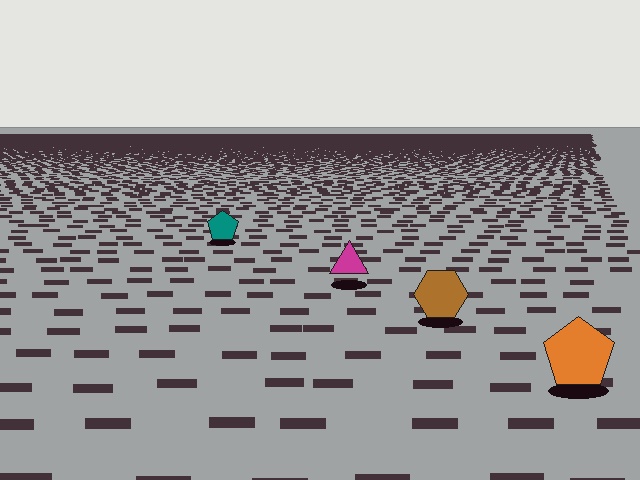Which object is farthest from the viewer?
The teal pentagon is farthest from the viewer. It appears smaller and the ground texture around it is denser.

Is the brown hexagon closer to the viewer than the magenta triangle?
Yes. The brown hexagon is closer — you can tell from the texture gradient: the ground texture is coarser near it.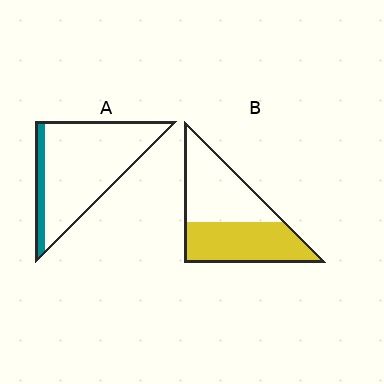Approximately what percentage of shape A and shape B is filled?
A is approximately 15% and B is approximately 50%.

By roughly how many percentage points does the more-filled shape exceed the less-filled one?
By roughly 35 percentage points (B over A).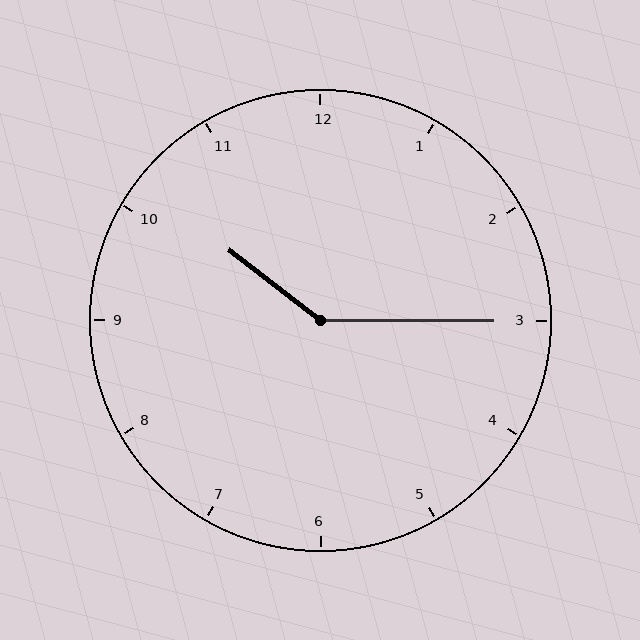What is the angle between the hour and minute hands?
Approximately 142 degrees.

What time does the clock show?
10:15.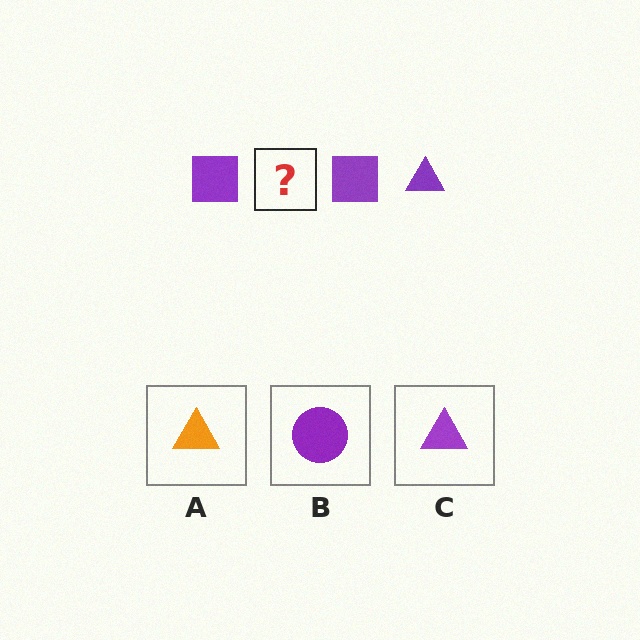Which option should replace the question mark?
Option C.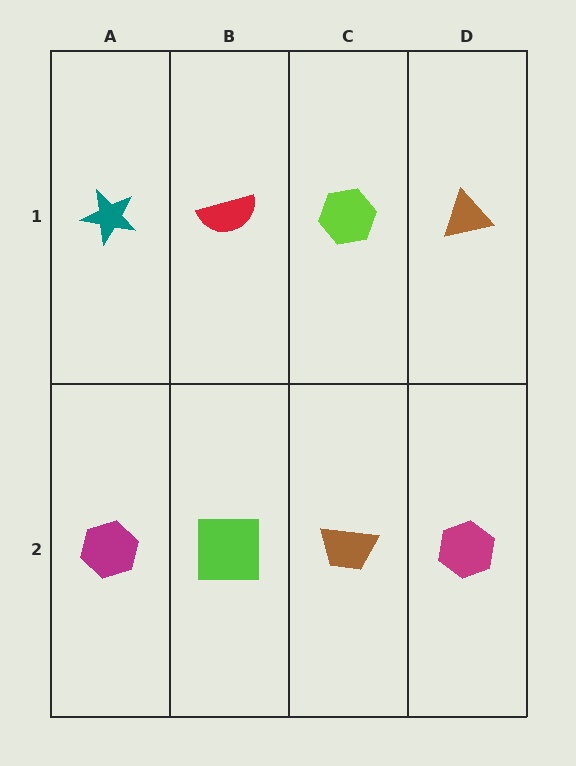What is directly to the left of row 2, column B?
A magenta hexagon.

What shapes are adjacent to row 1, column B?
A lime square (row 2, column B), a teal star (row 1, column A), a lime hexagon (row 1, column C).